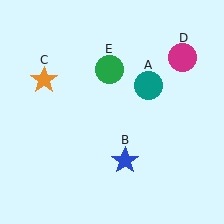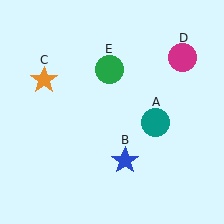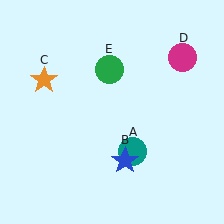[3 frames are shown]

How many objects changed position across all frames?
1 object changed position: teal circle (object A).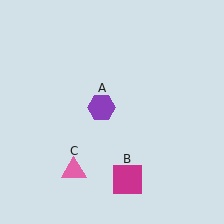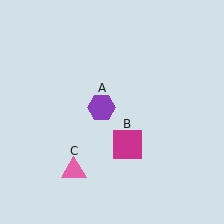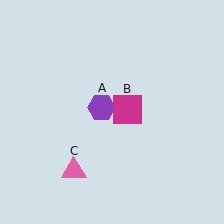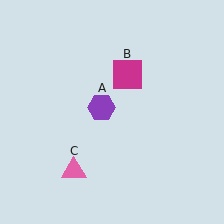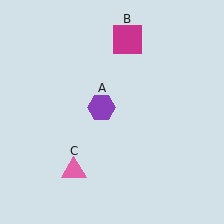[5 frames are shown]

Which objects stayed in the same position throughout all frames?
Purple hexagon (object A) and pink triangle (object C) remained stationary.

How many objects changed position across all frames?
1 object changed position: magenta square (object B).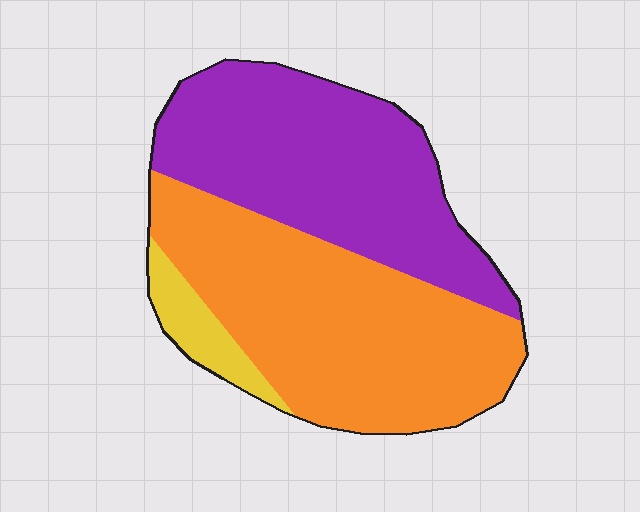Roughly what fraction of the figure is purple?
Purple covers roughly 45% of the figure.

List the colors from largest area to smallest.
From largest to smallest: orange, purple, yellow.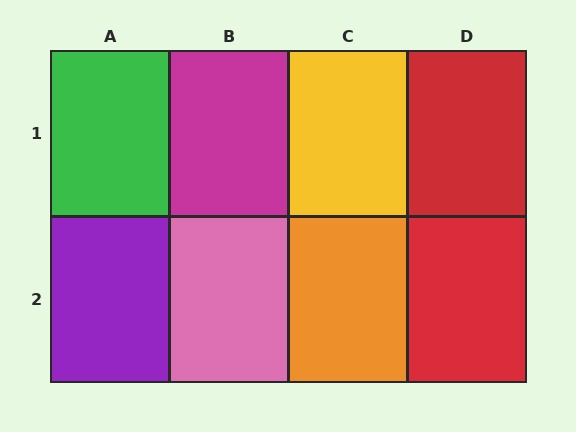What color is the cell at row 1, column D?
Red.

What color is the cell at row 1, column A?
Green.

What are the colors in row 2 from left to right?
Purple, pink, orange, red.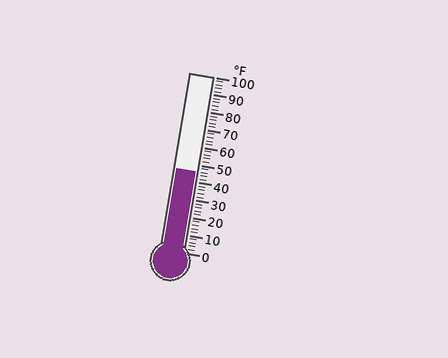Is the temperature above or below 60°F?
The temperature is below 60°F.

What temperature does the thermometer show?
The thermometer shows approximately 46°F.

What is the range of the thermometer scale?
The thermometer scale ranges from 0°F to 100°F.